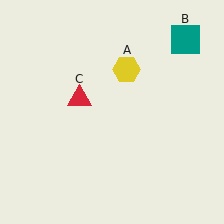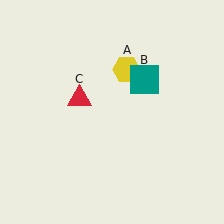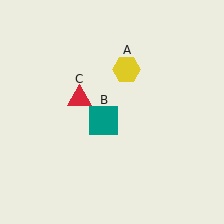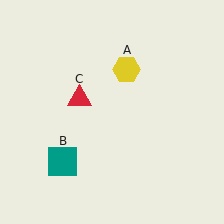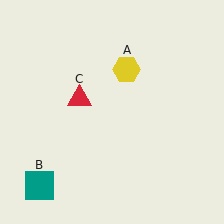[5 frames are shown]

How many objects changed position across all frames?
1 object changed position: teal square (object B).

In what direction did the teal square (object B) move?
The teal square (object B) moved down and to the left.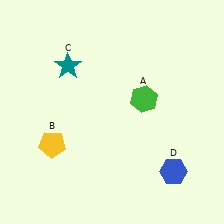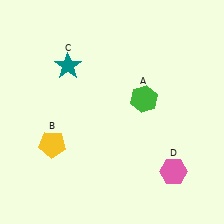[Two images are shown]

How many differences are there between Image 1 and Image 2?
There is 1 difference between the two images.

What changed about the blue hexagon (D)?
In Image 1, D is blue. In Image 2, it changed to pink.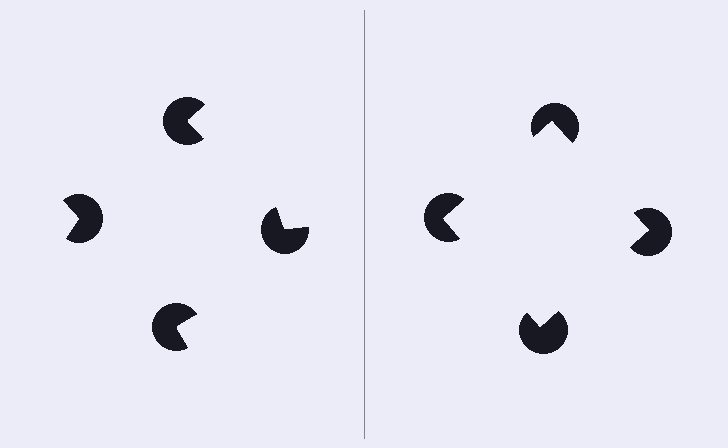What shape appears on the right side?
An illusory square.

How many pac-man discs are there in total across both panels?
8 — 4 on each side.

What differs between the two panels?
The pac-man discs are positioned identically on both sides; only the wedge orientations differ. On the right they align to a square; on the left they are misaligned.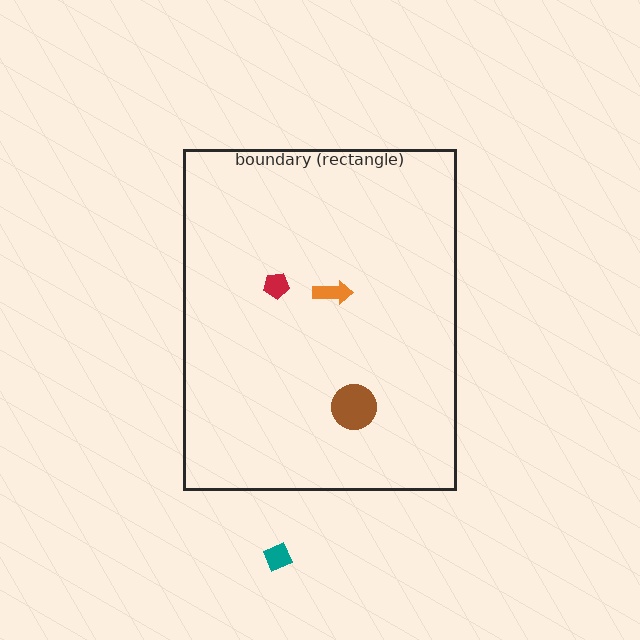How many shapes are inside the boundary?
3 inside, 1 outside.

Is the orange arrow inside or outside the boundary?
Inside.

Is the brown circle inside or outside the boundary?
Inside.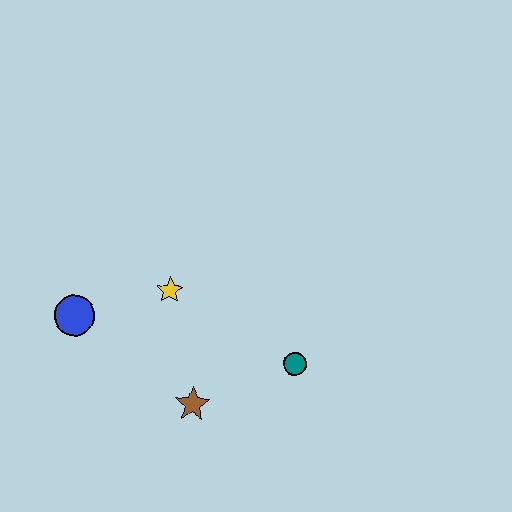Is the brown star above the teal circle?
No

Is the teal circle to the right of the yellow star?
Yes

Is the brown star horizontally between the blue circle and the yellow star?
No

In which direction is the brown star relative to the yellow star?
The brown star is below the yellow star.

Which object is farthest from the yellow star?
The teal circle is farthest from the yellow star.